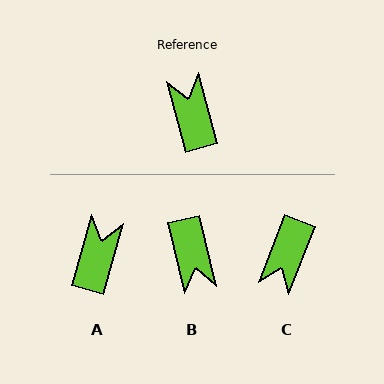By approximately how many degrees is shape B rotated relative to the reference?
Approximately 177 degrees counter-clockwise.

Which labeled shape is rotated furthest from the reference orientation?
B, about 177 degrees away.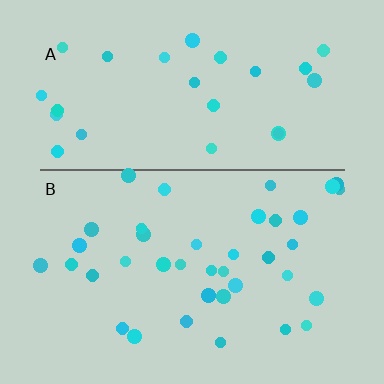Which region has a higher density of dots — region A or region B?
B (the bottom).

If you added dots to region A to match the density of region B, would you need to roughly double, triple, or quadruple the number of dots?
Approximately double.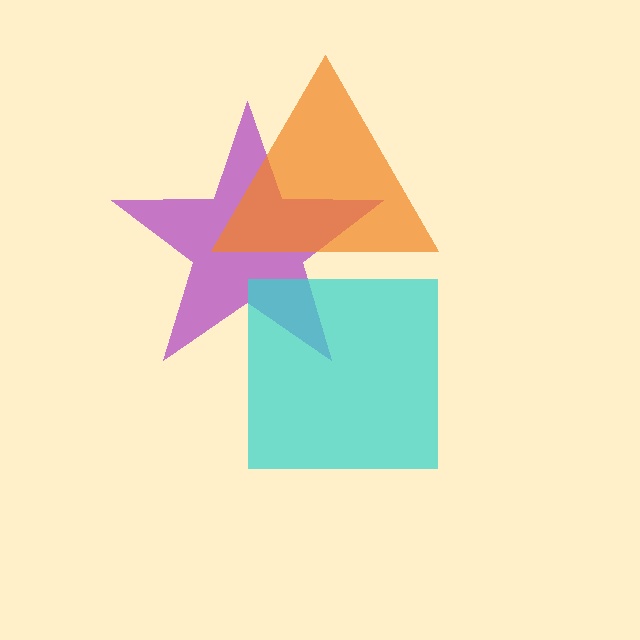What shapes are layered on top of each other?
The layered shapes are: a purple star, an orange triangle, a cyan square.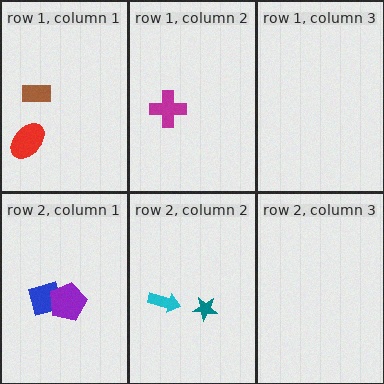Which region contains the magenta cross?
The row 1, column 2 region.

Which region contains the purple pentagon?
The row 2, column 1 region.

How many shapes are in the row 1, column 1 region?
2.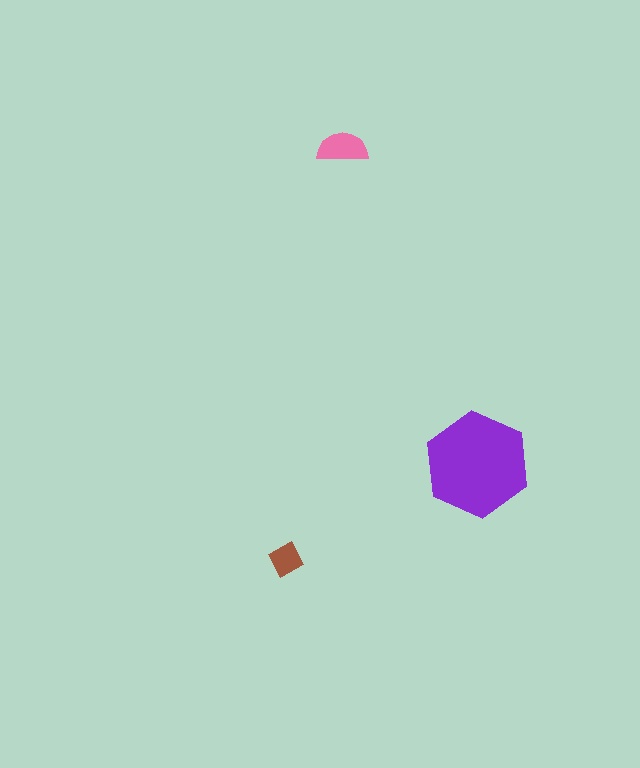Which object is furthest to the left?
The brown diamond is leftmost.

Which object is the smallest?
The brown diamond.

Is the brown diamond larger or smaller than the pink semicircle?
Smaller.